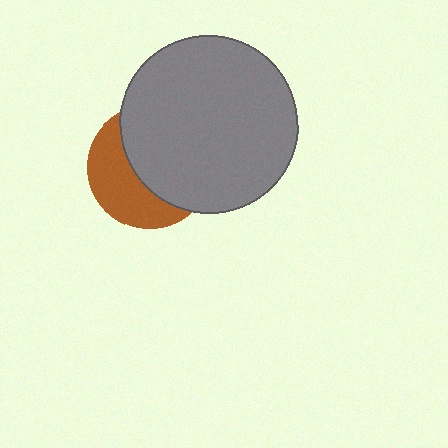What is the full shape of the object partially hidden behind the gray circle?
The partially hidden object is a brown circle.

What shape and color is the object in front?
The object in front is a gray circle.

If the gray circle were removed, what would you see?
You would see the complete brown circle.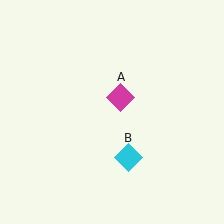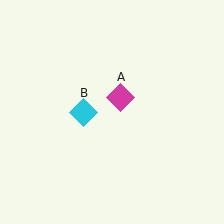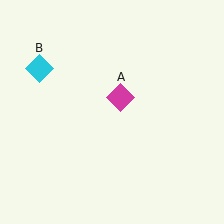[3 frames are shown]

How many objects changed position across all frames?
1 object changed position: cyan diamond (object B).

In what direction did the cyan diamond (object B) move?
The cyan diamond (object B) moved up and to the left.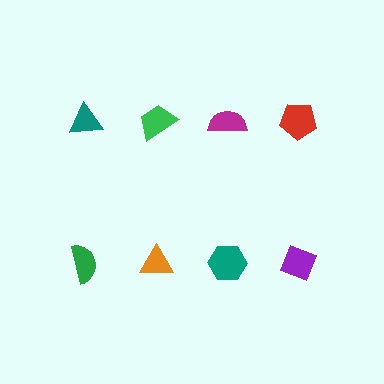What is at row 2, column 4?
A purple diamond.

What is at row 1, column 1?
A teal triangle.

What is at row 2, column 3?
A teal hexagon.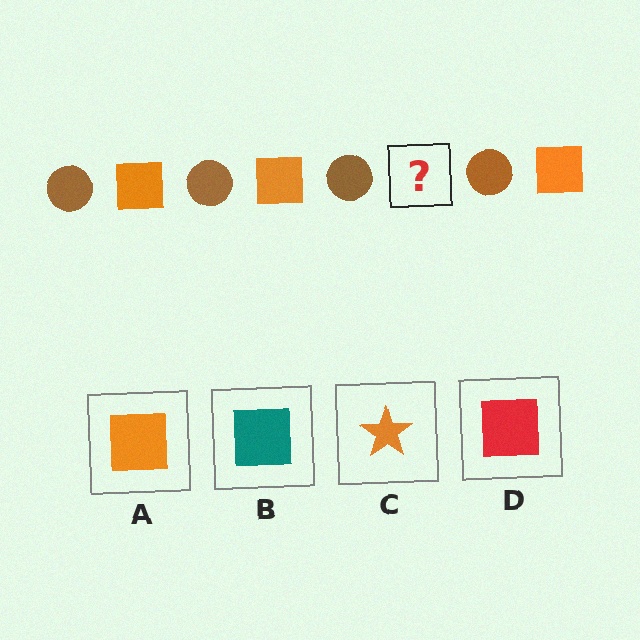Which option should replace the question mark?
Option A.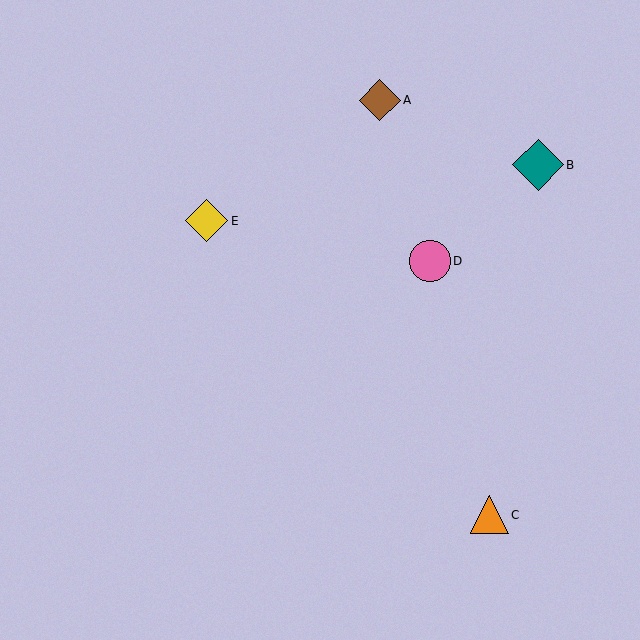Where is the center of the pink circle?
The center of the pink circle is at (430, 261).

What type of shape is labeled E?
Shape E is a yellow diamond.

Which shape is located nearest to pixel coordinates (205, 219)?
The yellow diamond (labeled E) at (207, 221) is nearest to that location.